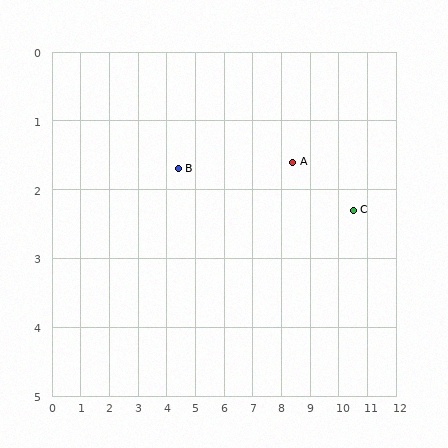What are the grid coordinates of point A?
Point A is at approximately (8.4, 1.6).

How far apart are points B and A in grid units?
Points B and A are about 4.0 grid units apart.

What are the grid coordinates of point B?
Point B is at approximately (4.4, 1.7).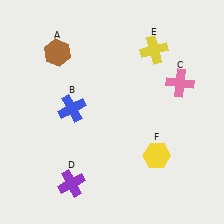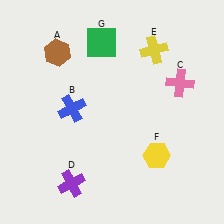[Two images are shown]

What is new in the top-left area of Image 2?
A green square (G) was added in the top-left area of Image 2.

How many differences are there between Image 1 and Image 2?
There is 1 difference between the two images.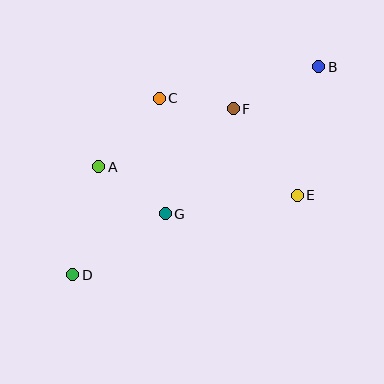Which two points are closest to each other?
Points C and F are closest to each other.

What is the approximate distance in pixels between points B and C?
The distance between B and C is approximately 163 pixels.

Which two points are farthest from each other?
Points B and D are farthest from each other.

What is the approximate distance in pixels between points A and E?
The distance between A and E is approximately 200 pixels.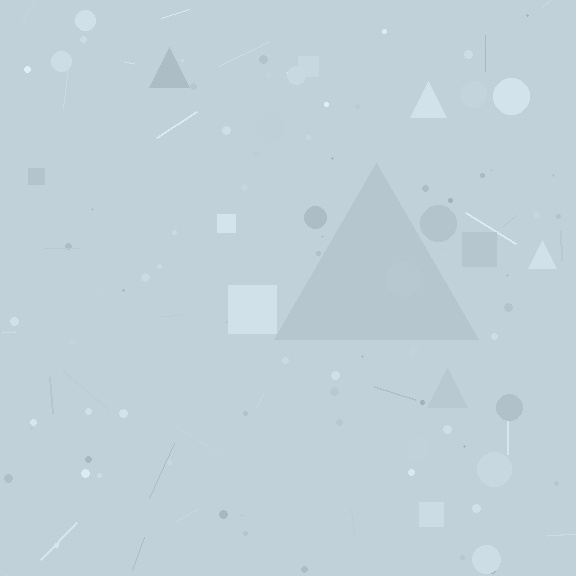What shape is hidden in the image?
A triangle is hidden in the image.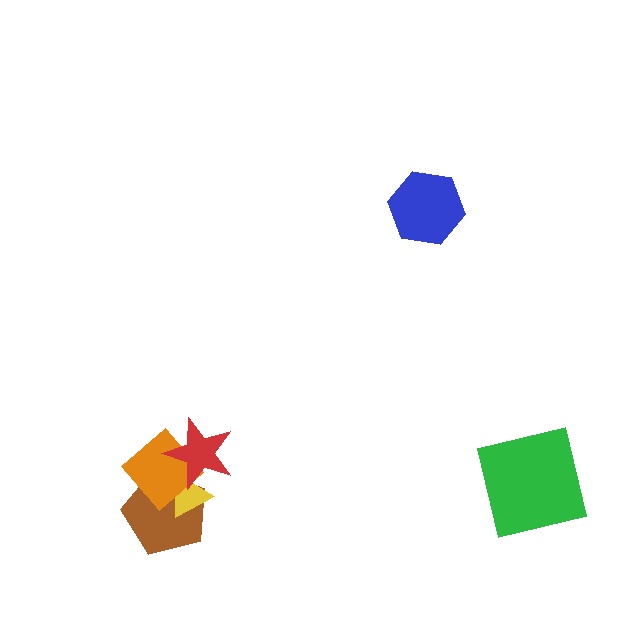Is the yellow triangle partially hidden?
Yes, it is partially covered by another shape.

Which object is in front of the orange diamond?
The red star is in front of the orange diamond.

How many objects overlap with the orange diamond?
3 objects overlap with the orange diamond.